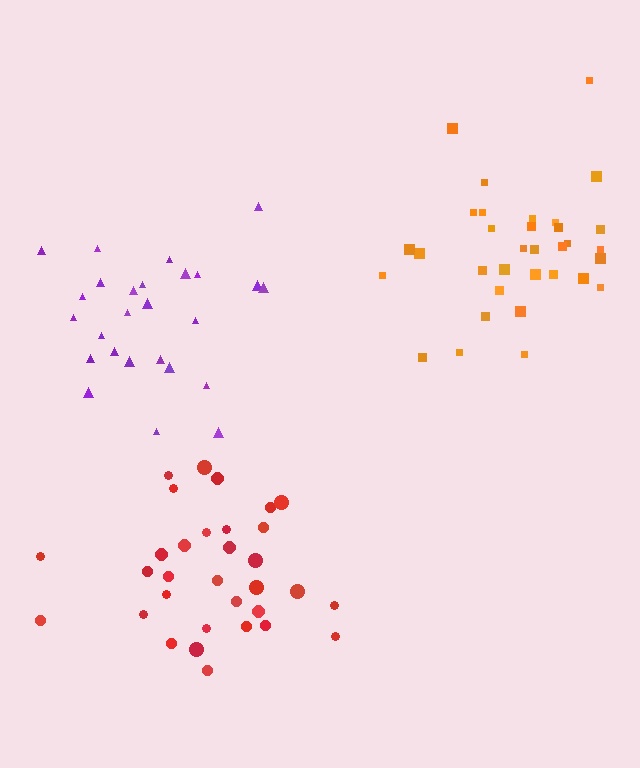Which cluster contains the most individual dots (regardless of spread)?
Orange (33).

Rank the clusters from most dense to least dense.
red, purple, orange.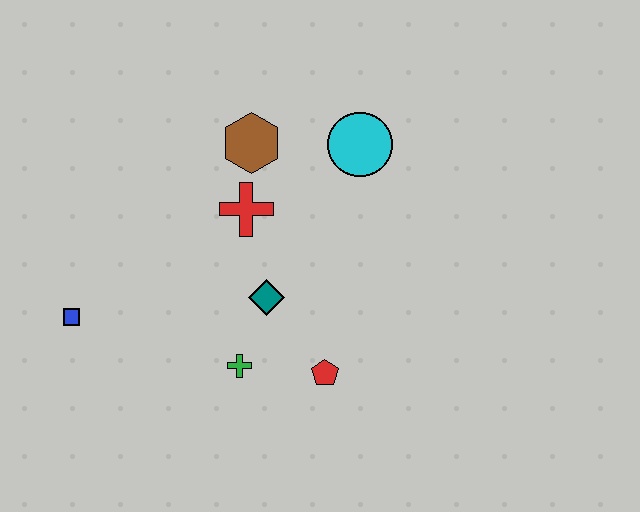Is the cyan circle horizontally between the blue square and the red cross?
No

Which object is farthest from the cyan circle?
The blue square is farthest from the cyan circle.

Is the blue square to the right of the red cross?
No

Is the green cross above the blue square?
No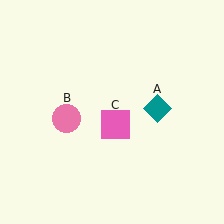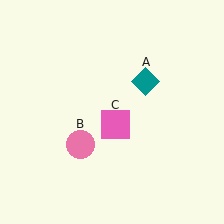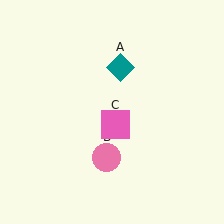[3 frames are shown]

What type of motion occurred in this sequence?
The teal diamond (object A), pink circle (object B) rotated counterclockwise around the center of the scene.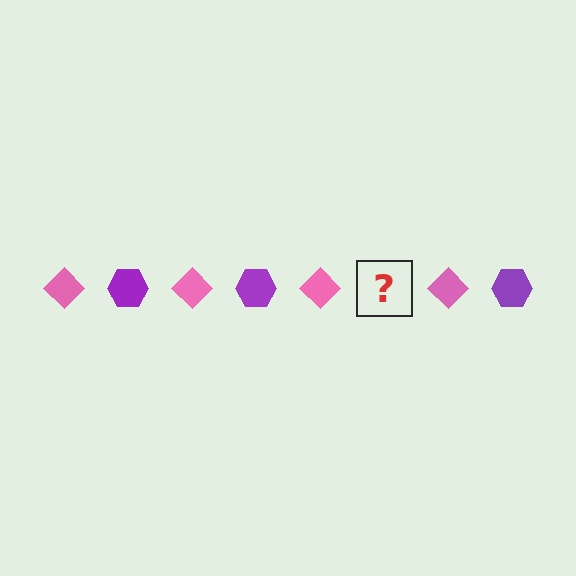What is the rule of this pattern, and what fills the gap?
The rule is that the pattern alternates between pink diamond and purple hexagon. The gap should be filled with a purple hexagon.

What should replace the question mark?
The question mark should be replaced with a purple hexagon.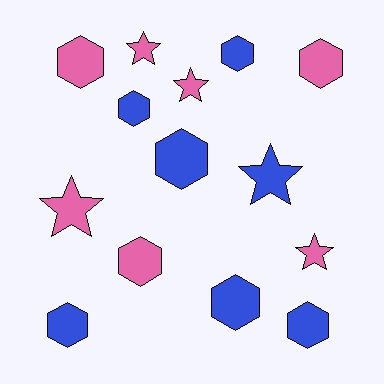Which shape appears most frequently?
Hexagon, with 9 objects.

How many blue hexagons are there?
There are 6 blue hexagons.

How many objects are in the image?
There are 14 objects.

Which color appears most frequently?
Blue, with 7 objects.